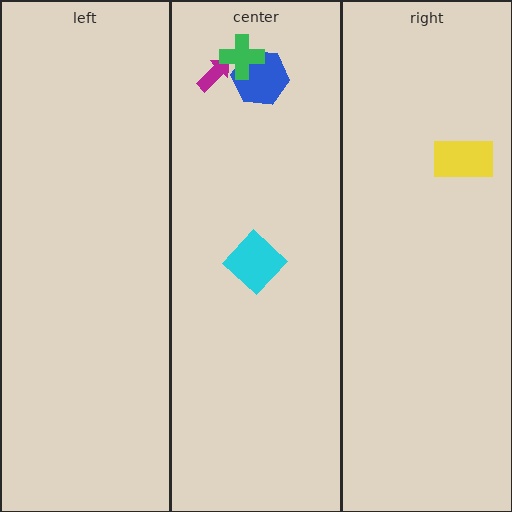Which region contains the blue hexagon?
The center region.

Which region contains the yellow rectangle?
The right region.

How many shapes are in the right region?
1.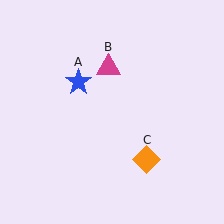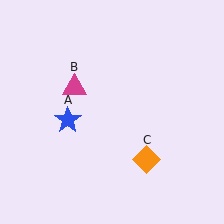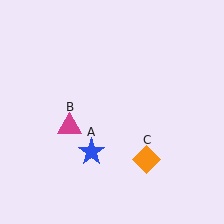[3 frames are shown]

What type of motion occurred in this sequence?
The blue star (object A), magenta triangle (object B) rotated counterclockwise around the center of the scene.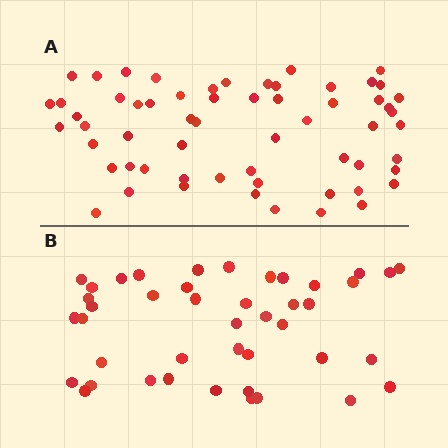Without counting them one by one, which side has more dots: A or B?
Region A (the top region) has more dots.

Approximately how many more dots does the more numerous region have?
Region A has approximately 15 more dots than region B.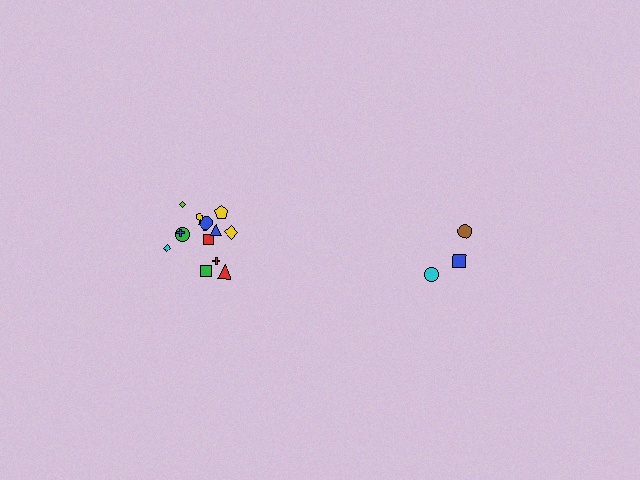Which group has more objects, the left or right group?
The left group.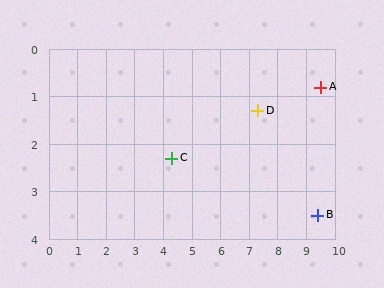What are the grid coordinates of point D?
Point D is at approximately (7.3, 1.3).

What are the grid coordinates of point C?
Point C is at approximately (4.3, 2.3).